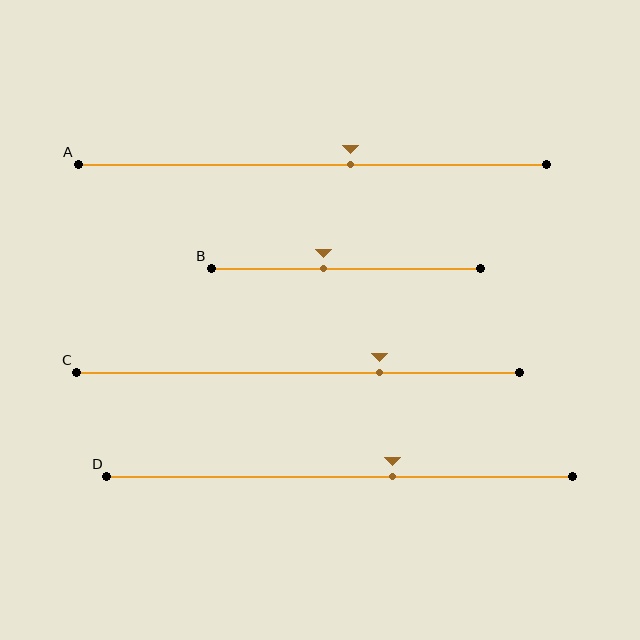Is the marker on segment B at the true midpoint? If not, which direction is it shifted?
No, the marker on segment B is shifted to the left by about 8% of the segment length.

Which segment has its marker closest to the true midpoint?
Segment A has its marker closest to the true midpoint.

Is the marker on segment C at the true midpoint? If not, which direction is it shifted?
No, the marker on segment C is shifted to the right by about 18% of the segment length.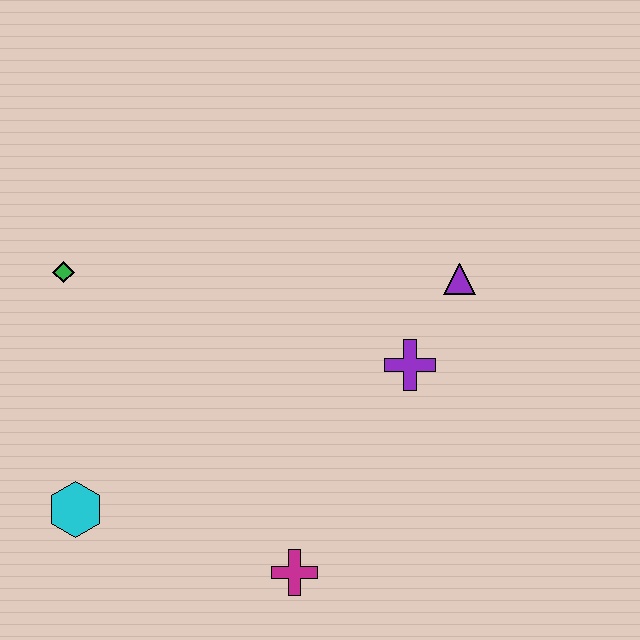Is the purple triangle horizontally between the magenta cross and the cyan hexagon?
No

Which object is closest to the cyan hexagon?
The magenta cross is closest to the cyan hexagon.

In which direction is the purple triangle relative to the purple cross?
The purple triangle is above the purple cross.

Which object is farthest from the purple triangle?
The cyan hexagon is farthest from the purple triangle.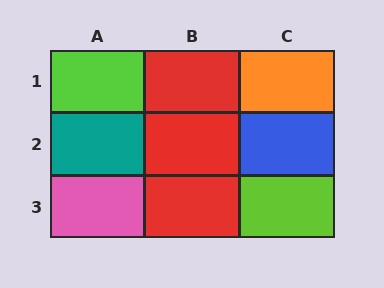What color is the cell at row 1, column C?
Orange.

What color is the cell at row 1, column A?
Lime.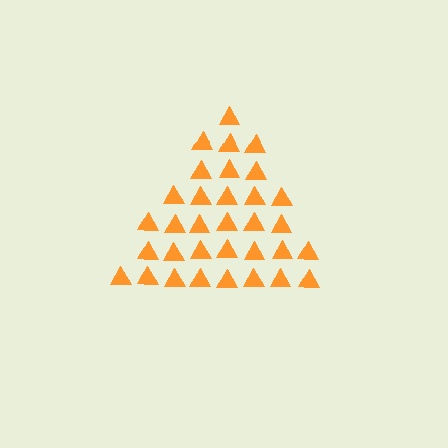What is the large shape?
The large shape is a triangle.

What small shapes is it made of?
It is made of small triangles.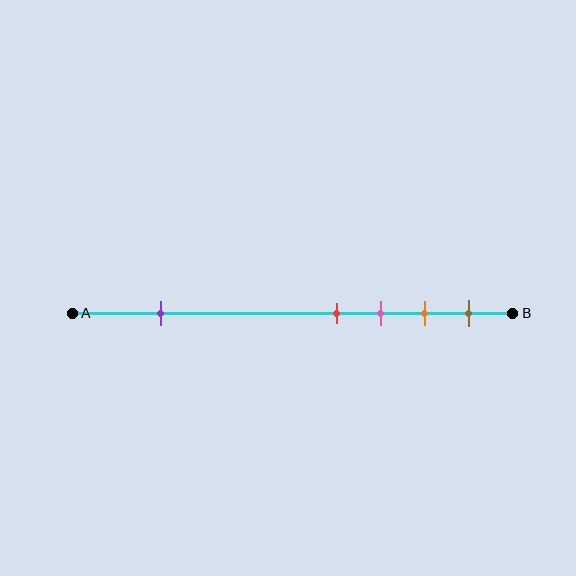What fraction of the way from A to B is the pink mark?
The pink mark is approximately 70% (0.7) of the way from A to B.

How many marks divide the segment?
There are 5 marks dividing the segment.